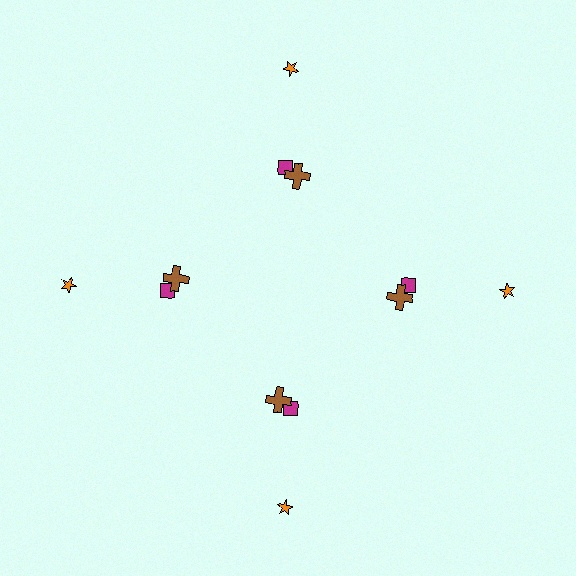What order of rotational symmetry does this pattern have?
This pattern has 4-fold rotational symmetry.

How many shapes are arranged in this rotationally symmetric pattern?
There are 12 shapes, arranged in 4 groups of 3.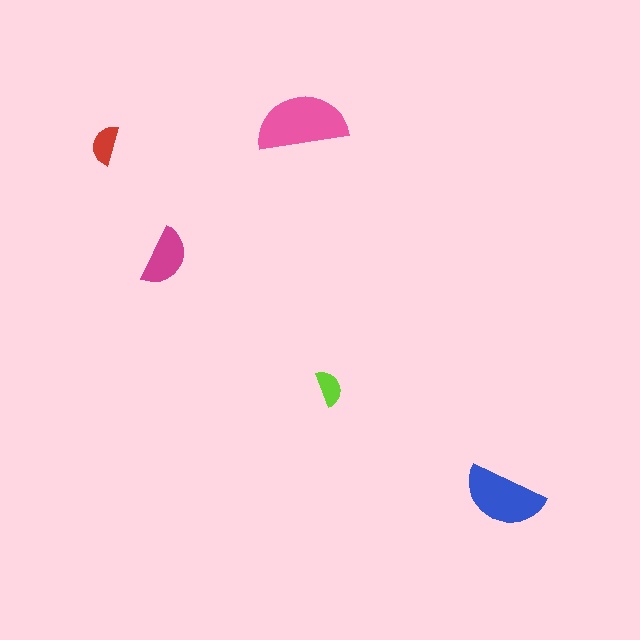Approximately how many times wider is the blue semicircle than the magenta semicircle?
About 1.5 times wider.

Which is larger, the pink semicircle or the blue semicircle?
The pink one.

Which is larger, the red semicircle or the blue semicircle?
The blue one.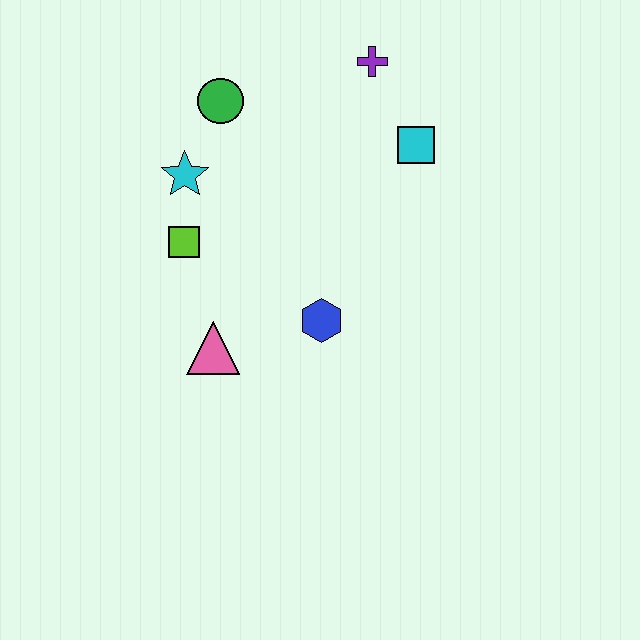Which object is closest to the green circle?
The cyan star is closest to the green circle.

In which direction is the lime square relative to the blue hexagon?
The lime square is to the left of the blue hexagon.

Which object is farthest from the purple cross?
The pink triangle is farthest from the purple cross.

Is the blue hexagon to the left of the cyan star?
No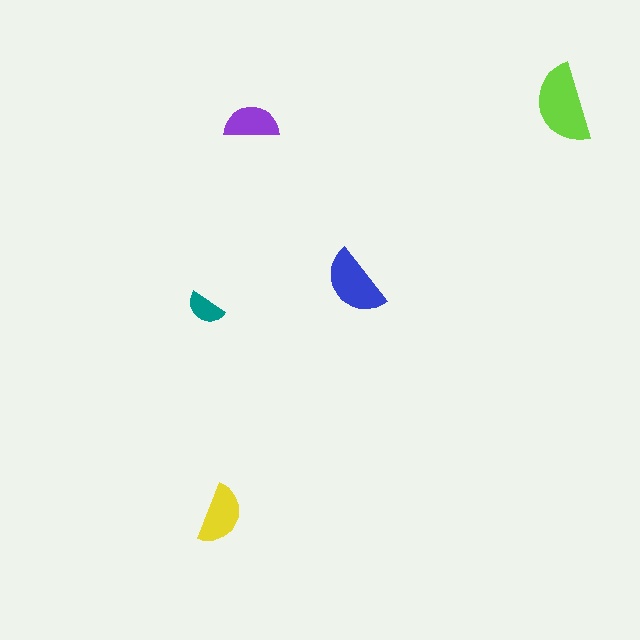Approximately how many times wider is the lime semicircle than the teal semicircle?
About 2 times wider.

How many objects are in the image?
There are 5 objects in the image.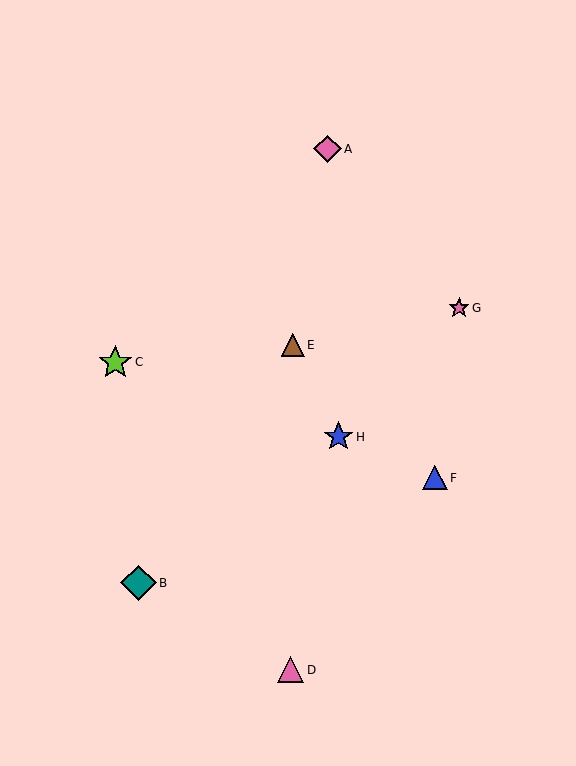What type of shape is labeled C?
Shape C is a lime star.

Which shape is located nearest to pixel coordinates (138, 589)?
The teal diamond (labeled B) at (138, 583) is nearest to that location.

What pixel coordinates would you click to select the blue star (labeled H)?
Click at (339, 437) to select the blue star H.